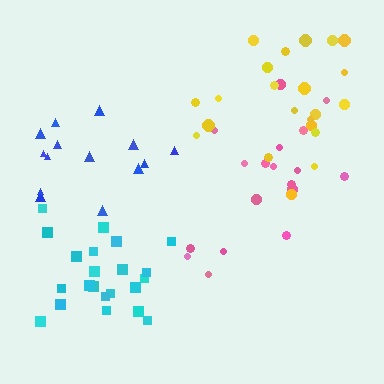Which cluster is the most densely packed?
Cyan.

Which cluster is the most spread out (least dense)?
Pink.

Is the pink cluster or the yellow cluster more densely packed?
Yellow.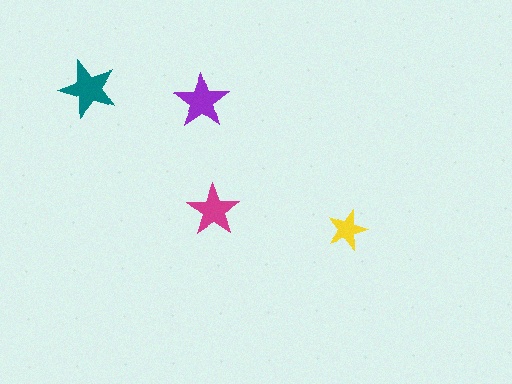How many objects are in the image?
There are 4 objects in the image.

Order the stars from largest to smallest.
the teal one, the purple one, the magenta one, the yellow one.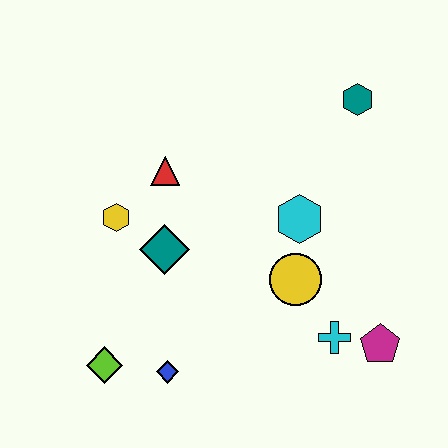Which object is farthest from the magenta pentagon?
The yellow hexagon is farthest from the magenta pentagon.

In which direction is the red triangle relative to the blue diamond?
The red triangle is above the blue diamond.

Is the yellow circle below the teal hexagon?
Yes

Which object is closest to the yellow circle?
The cyan hexagon is closest to the yellow circle.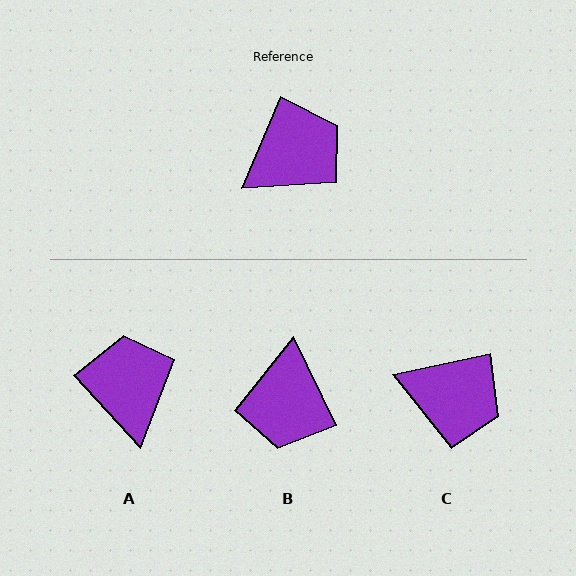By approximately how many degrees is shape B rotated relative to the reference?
Approximately 131 degrees clockwise.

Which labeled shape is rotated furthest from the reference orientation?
B, about 131 degrees away.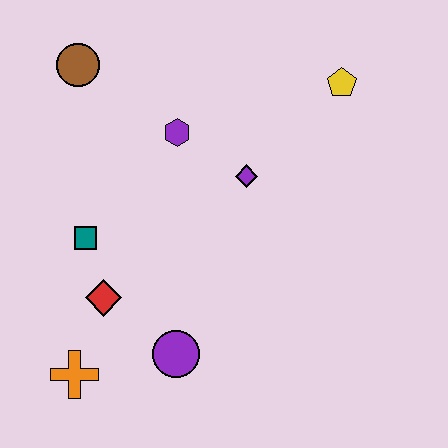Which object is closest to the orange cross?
The red diamond is closest to the orange cross.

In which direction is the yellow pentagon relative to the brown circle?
The yellow pentagon is to the right of the brown circle.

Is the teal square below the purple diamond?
Yes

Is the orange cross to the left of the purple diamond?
Yes